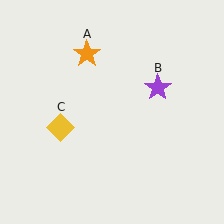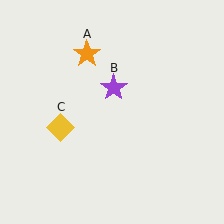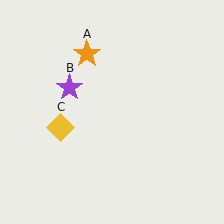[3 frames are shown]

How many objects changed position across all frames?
1 object changed position: purple star (object B).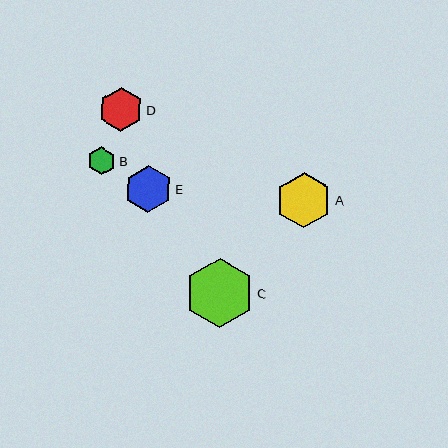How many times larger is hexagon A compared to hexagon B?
Hexagon A is approximately 2.0 times the size of hexagon B.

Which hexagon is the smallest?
Hexagon B is the smallest with a size of approximately 28 pixels.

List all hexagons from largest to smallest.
From largest to smallest: C, A, E, D, B.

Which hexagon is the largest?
Hexagon C is the largest with a size of approximately 70 pixels.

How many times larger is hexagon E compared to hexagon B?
Hexagon E is approximately 1.7 times the size of hexagon B.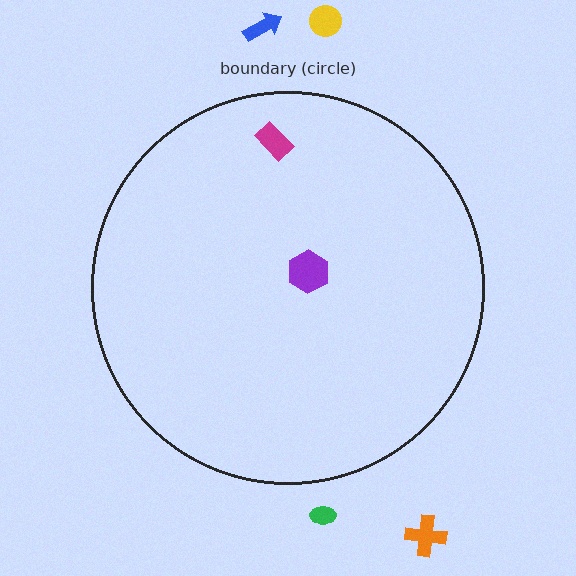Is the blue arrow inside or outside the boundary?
Outside.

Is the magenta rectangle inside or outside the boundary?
Inside.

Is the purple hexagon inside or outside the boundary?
Inside.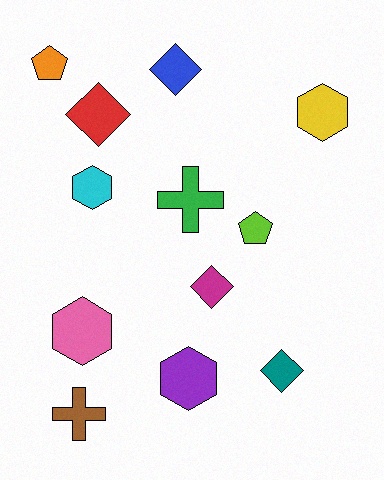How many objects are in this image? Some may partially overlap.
There are 12 objects.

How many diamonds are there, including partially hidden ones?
There are 4 diamonds.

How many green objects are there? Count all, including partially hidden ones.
There is 1 green object.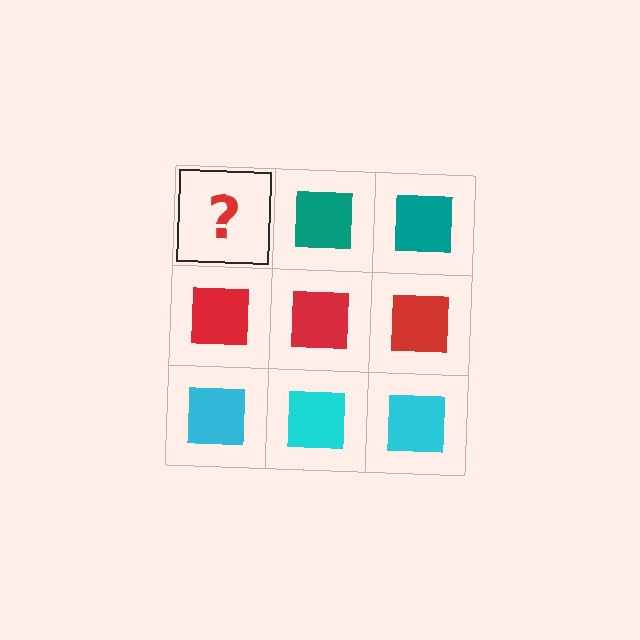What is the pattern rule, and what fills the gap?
The rule is that each row has a consistent color. The gap should be filled with a teal square.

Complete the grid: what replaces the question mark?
The question mark should be replaced with a teal square.